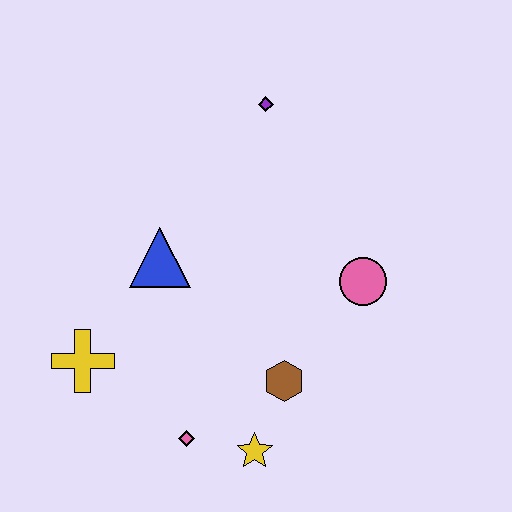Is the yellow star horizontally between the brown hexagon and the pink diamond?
Yes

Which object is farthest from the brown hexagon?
The purple diamond is farthest from the brown hexagon.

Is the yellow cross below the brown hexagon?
No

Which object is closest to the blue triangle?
The yellow cross is closest to the blue triangle.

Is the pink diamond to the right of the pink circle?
No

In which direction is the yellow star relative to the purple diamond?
The yellow star is below the purple diamond.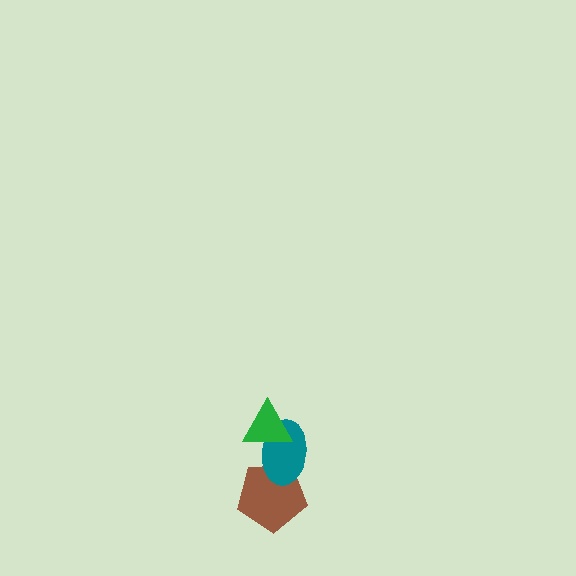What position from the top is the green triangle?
The green triangle is 1st from the top.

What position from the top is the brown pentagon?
The brown pentagon is 3rd from the top.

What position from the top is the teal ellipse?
The teal ellipse is 2nd from the top.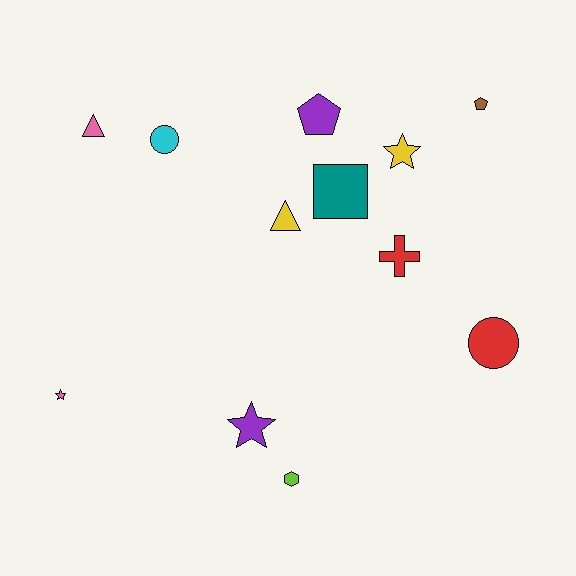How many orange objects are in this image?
There are no orange objects.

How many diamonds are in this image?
There are no diamonds.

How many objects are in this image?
There are 12 objects.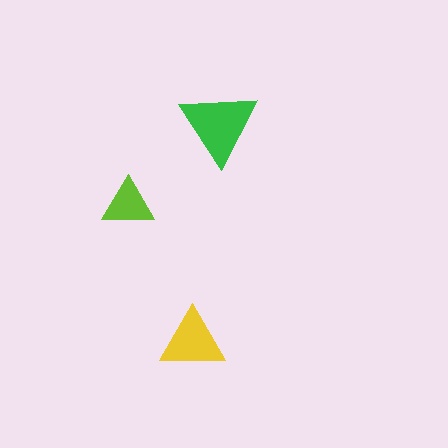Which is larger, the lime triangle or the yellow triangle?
The yellow one.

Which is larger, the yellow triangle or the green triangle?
The green one.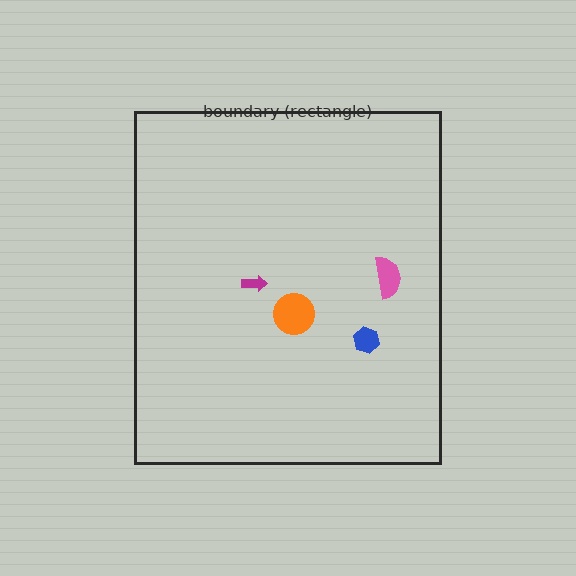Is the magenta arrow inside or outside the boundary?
Inside.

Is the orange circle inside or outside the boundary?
Inside.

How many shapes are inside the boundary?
4 inside, 0 outside.